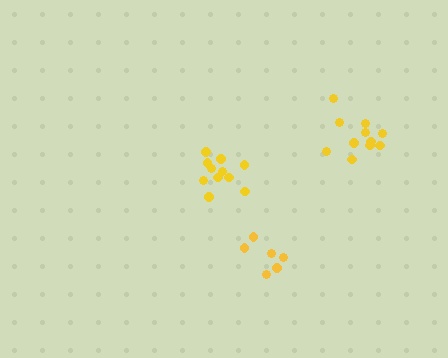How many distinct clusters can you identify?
There are 3 distinct clusters.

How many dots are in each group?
Group 1: 11 dots, Group 2: 6 dots, Group 3: 11 dots (28 total).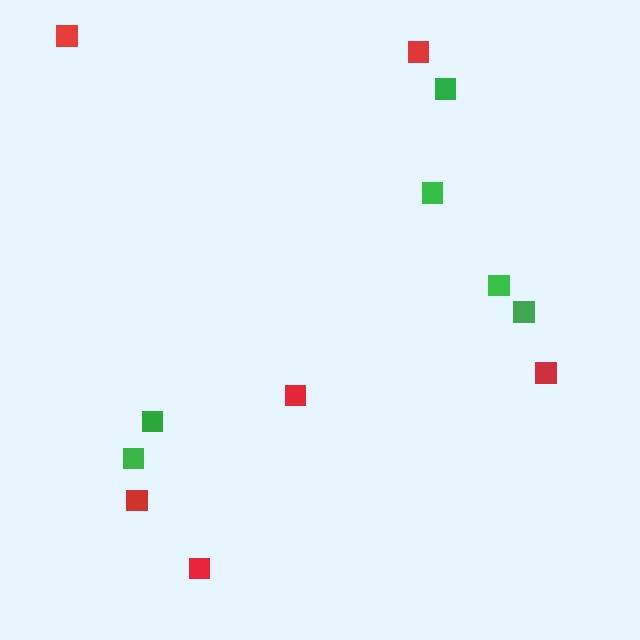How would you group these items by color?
There are 2 groups: one group of red squares (6) and one group of green squares (6).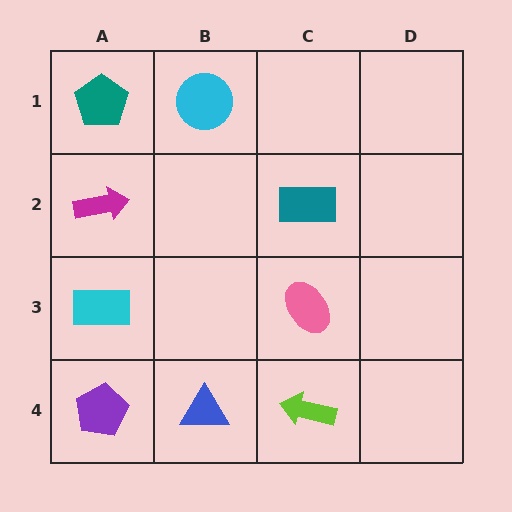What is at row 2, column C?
A teal rectangle.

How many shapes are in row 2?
2 shapes.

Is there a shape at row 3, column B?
No, that cell is empty.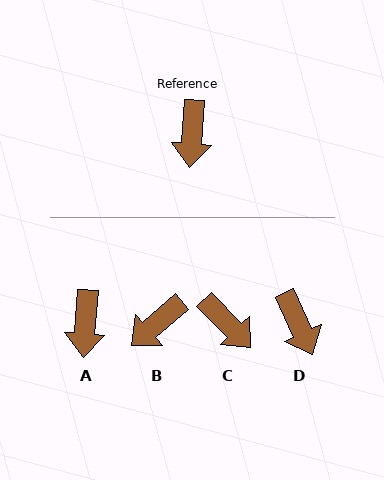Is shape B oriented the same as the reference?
No, it is off by about 45 degrees.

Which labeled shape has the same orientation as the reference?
A.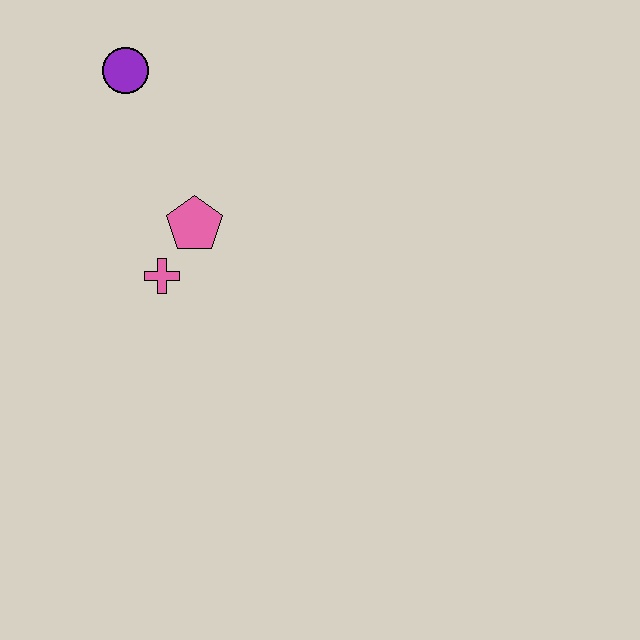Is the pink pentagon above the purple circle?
No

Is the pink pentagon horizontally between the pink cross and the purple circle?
No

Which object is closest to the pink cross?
The pink pentagon is closest to the pink cross.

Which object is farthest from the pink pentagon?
The purple circle is farthest from the pink pentagon.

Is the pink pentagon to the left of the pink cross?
No